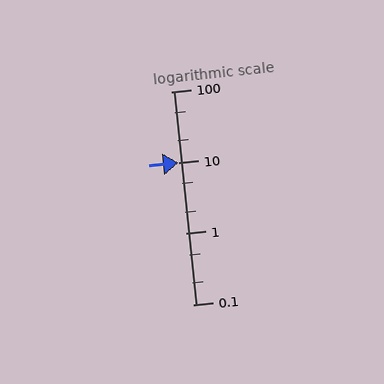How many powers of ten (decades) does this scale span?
The scale spans 3 decades, from 0.1 to 100.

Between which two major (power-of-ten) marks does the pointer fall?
The pointer is between 10 and 100.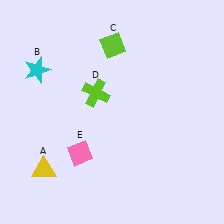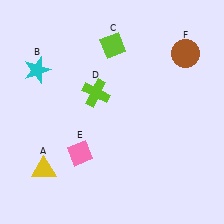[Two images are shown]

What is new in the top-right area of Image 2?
A brown circle (F) was added in the top-right area of Image 2.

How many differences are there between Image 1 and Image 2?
There is 1 difference between the two images.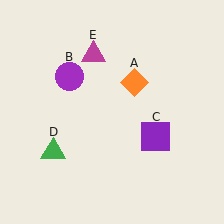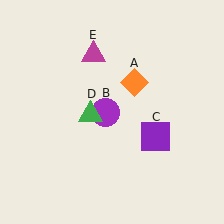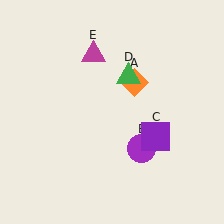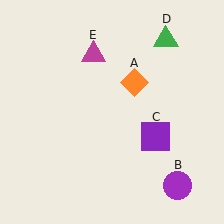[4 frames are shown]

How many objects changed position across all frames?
2 objects changed position: purple circle (object B), green triangle (object D).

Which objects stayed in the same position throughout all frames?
Orange diamond (object A) and purple square (object C) and magenta triangle (object E) remained stationary.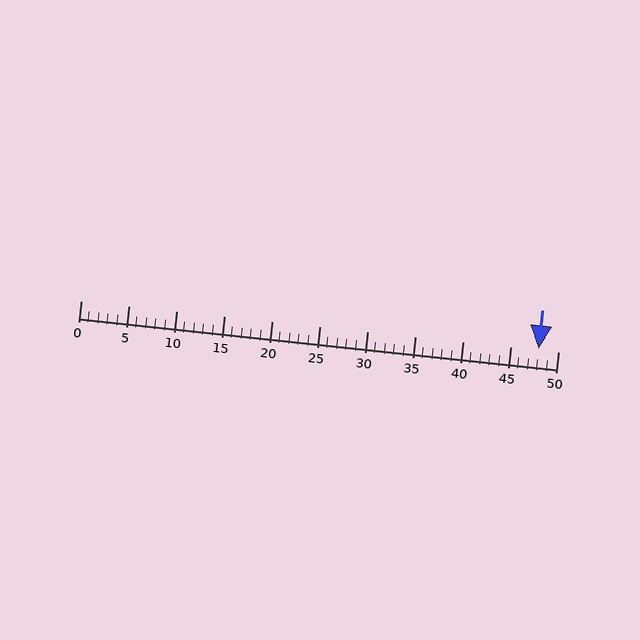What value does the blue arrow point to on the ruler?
The blue arrow points to approximately 48.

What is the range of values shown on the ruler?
The ruler shows values from 0 to 50.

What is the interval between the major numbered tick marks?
The major tick marks are spaced 5 units apart.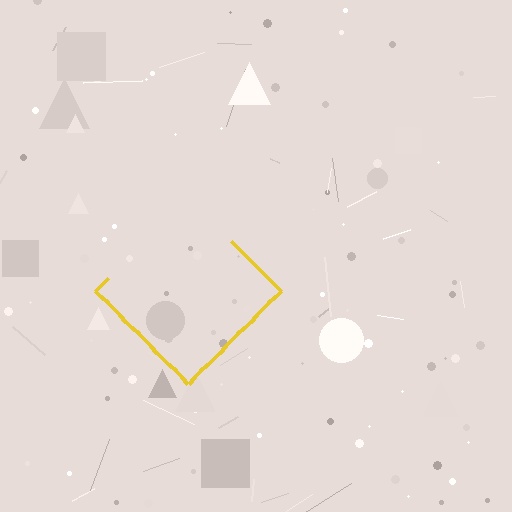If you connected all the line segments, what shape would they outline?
They would outline a diamond.